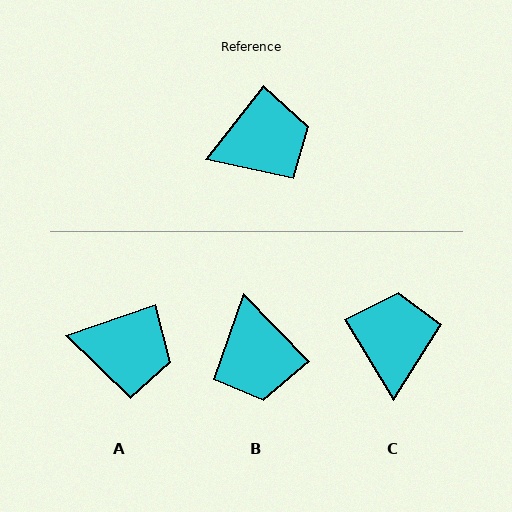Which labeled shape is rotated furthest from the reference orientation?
B, about 97 degrees away.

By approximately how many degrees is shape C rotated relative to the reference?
Approximately 70 degrees counter-clockwise.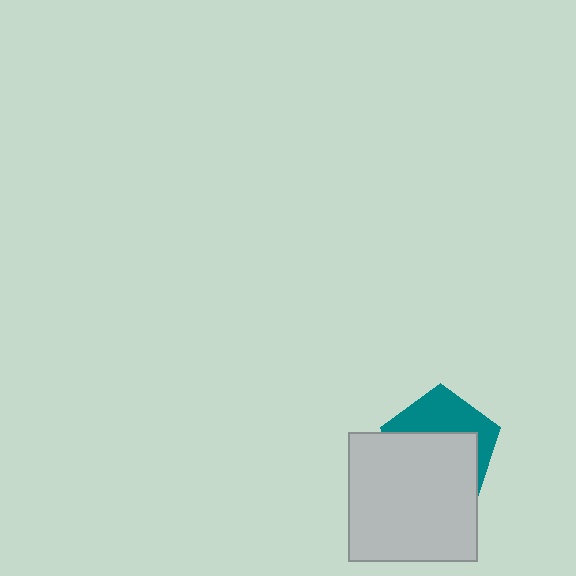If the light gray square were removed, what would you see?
You would see the complete teal pentagon.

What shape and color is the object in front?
The object in front is a light gray square.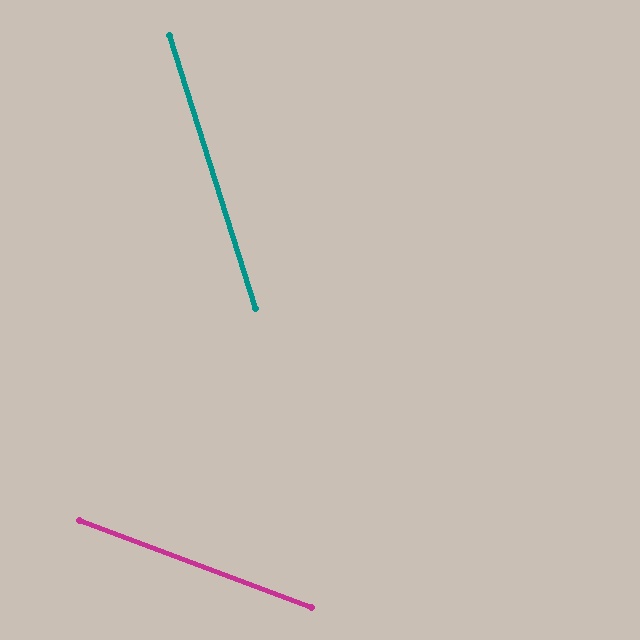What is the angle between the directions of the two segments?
Approximately 52 degrees.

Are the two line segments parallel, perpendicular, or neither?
Neither parallel nor perpendicular — they differ by about 52°.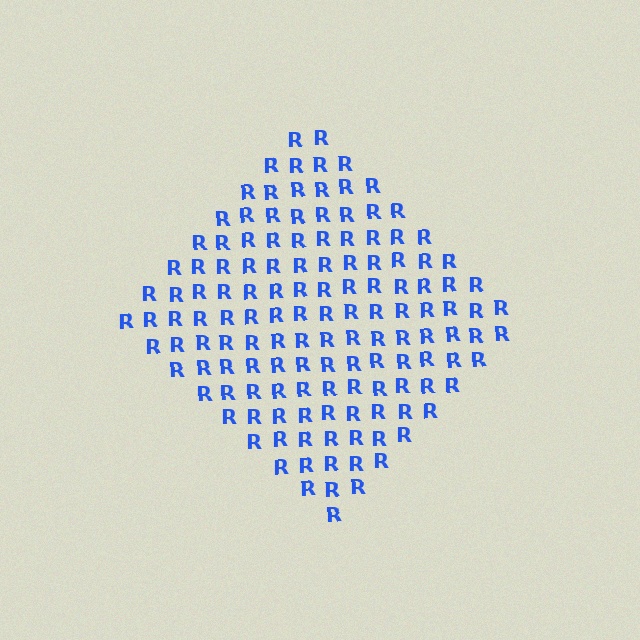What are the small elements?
The small elements are letter R's.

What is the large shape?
The large shape is a diamond.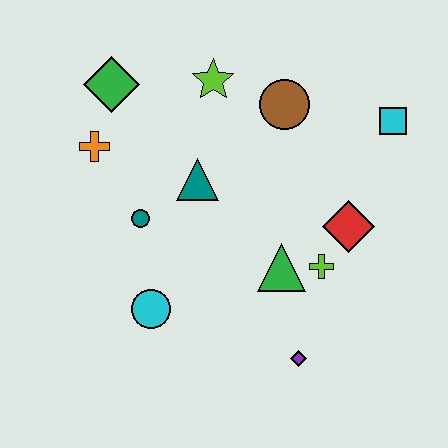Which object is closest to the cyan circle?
The teal circle is closest to the cyan circle.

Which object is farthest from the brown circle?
The purple diamond is farthest from the brown circle.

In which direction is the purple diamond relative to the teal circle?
The purple diamond is to the right of the teal circle.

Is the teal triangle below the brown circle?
Yes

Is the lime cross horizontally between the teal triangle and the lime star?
No